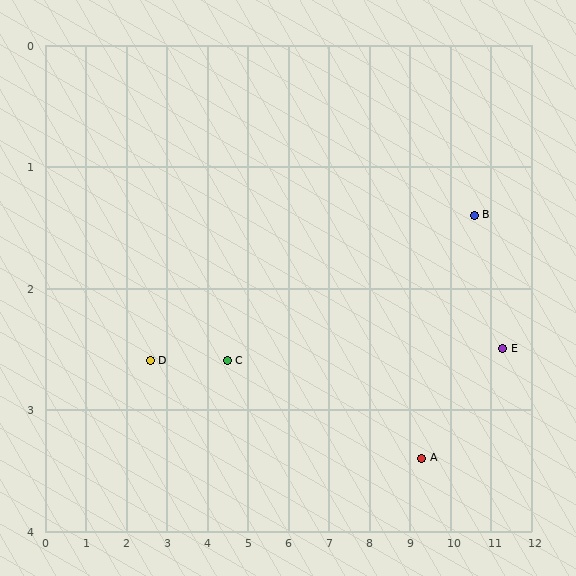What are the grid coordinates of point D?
Point D is at approximately (2.6, 2.6).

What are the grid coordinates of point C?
Point C is at approximately (4.5, 2.6).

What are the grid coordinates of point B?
Point B is at approximately (10.6, 1.4).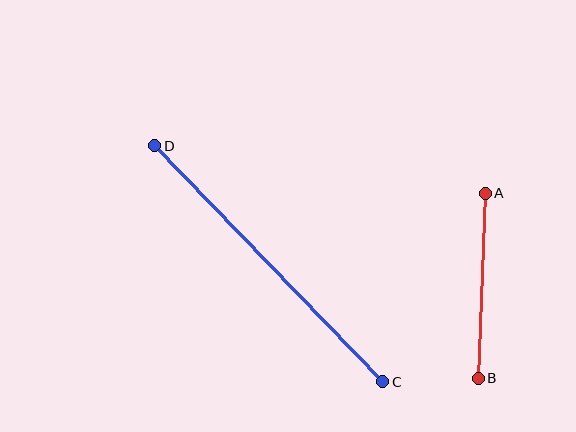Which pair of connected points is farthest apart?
Points C and D are farthest apart.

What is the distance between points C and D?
The distance is approximately 328 pixels.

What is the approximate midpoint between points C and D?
The midpoint is at approximately (269, 264) pixels.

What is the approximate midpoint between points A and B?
The midpoint is at approximately (482, 286) pixels.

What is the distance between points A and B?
The distance is approximately 185 pixels.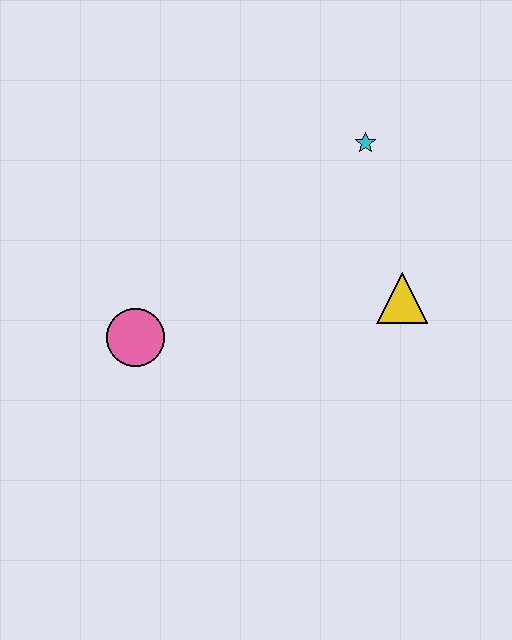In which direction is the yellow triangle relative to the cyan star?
The yellow triangle is below the cyan star.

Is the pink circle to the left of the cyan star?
Yes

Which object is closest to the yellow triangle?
The cyan star is closest to the yellow triangle.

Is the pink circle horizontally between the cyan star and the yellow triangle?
No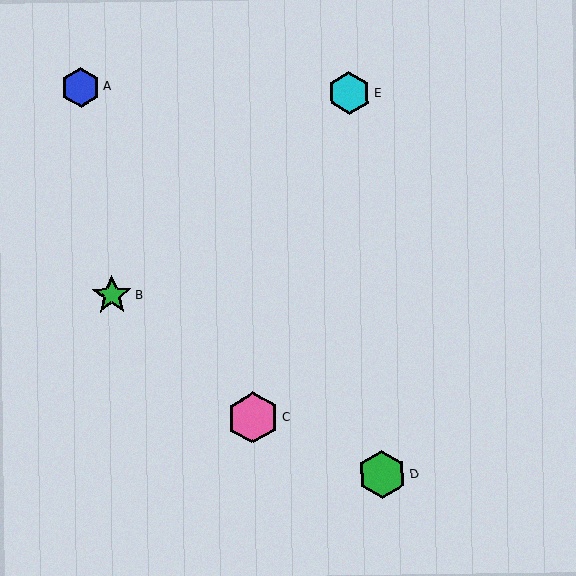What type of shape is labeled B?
Shape B is a green star.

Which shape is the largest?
The pink hexagon (labeled C) is the largest.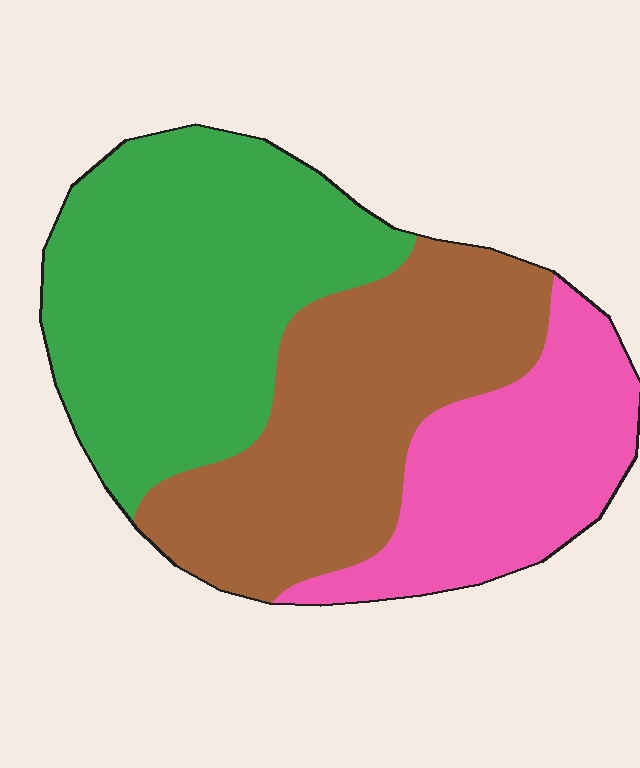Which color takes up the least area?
Pink, at roughly 25%.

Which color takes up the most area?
Green, at roughly 40%.